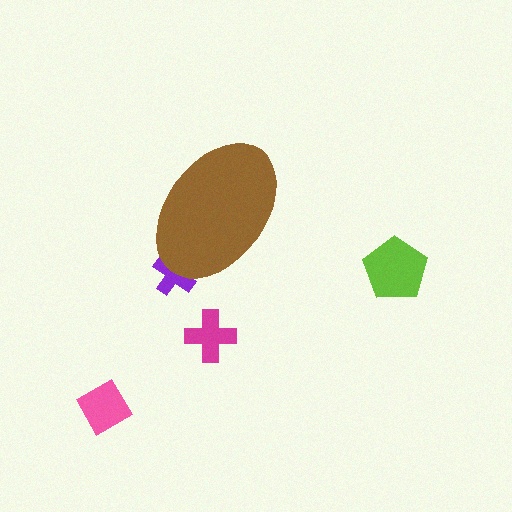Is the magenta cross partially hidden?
No, the magenta cross is fully visible.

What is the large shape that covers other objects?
A brown ellipse.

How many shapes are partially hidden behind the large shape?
1 shape is partially hidden.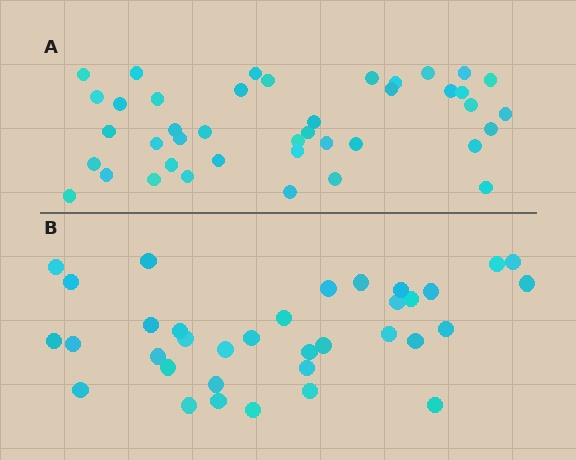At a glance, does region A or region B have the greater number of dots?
Region A (the top region) has more dots.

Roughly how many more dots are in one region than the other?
Region A has about 6 more dots than region B.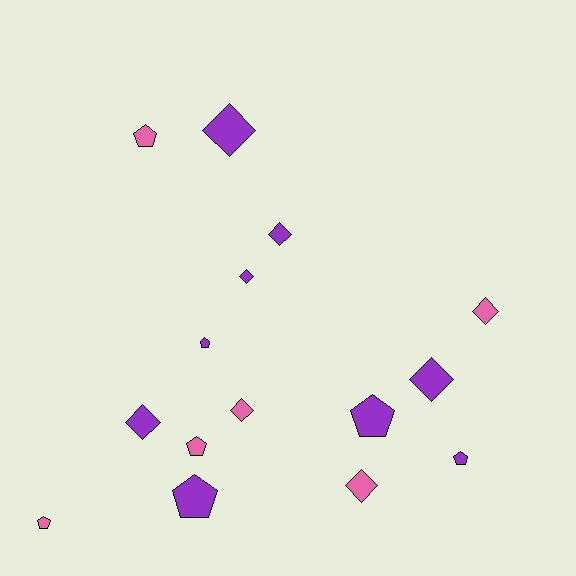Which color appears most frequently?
Purple, with 9 objects.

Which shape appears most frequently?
Diamond, with 8 objects.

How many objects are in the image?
There are 15 objects.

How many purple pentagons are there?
There are 4 purple pentagons.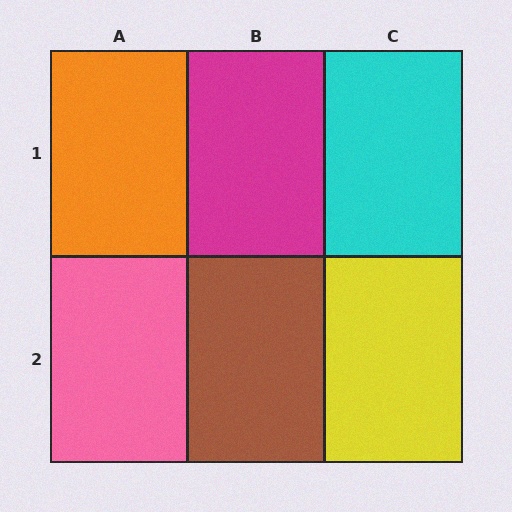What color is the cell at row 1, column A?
Orange.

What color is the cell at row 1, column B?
Magenta.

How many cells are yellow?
1 cell is yellow.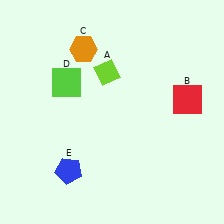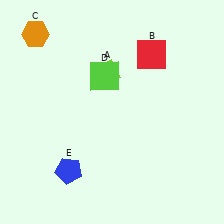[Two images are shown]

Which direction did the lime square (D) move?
The lime square (D) moved right.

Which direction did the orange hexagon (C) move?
The orange hexagon (C) moved left.